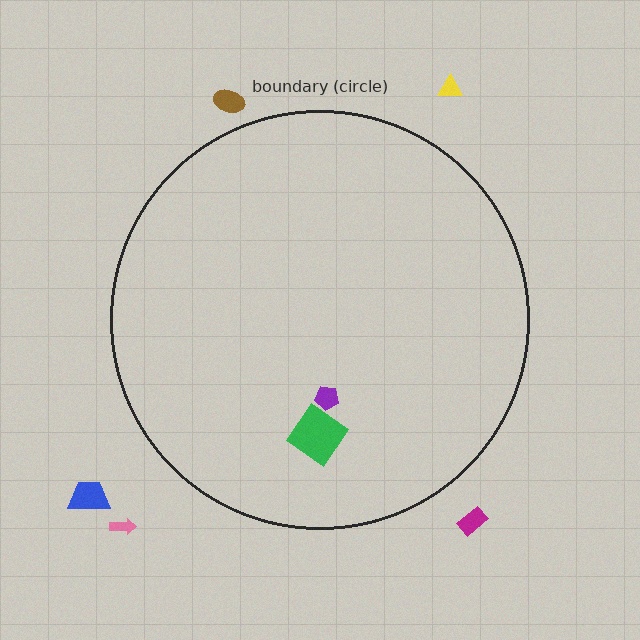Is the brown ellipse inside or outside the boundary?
Outside.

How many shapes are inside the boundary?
2 inside, 5 outside.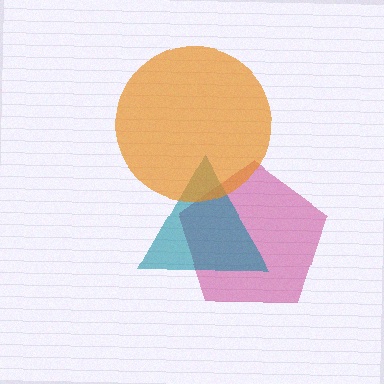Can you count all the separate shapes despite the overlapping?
Yes, there are 3 separate shapes.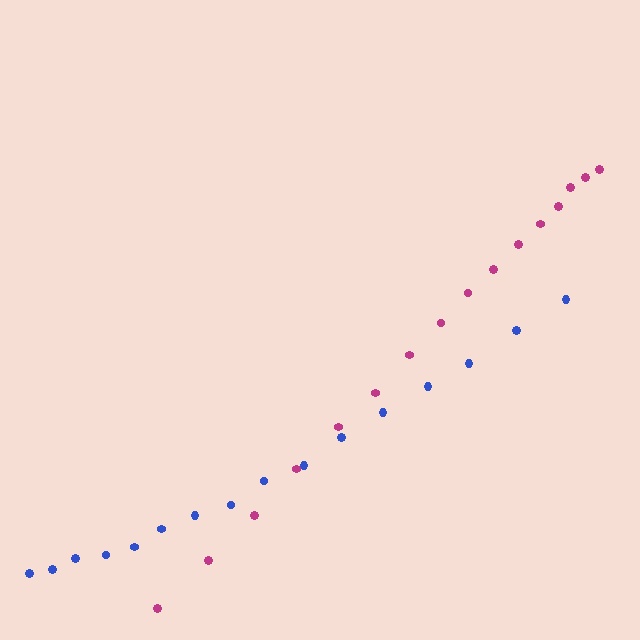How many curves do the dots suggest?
There are 2 distinct paths.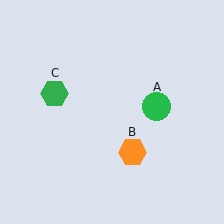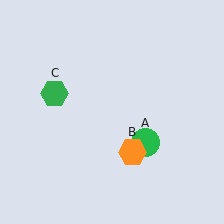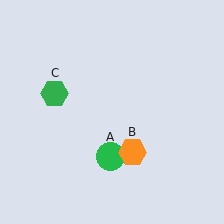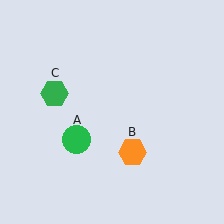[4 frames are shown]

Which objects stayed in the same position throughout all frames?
Orange hexagon (object B) and green hexagon (object C) remained stationary.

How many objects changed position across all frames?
1 object changed position: green circle (object A).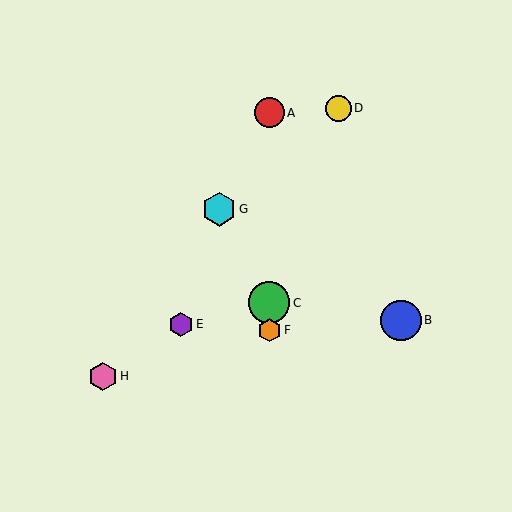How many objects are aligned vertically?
3 objects (A, C, F) are aligned vertically.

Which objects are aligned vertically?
Objects A, C, F are aligned vertically.